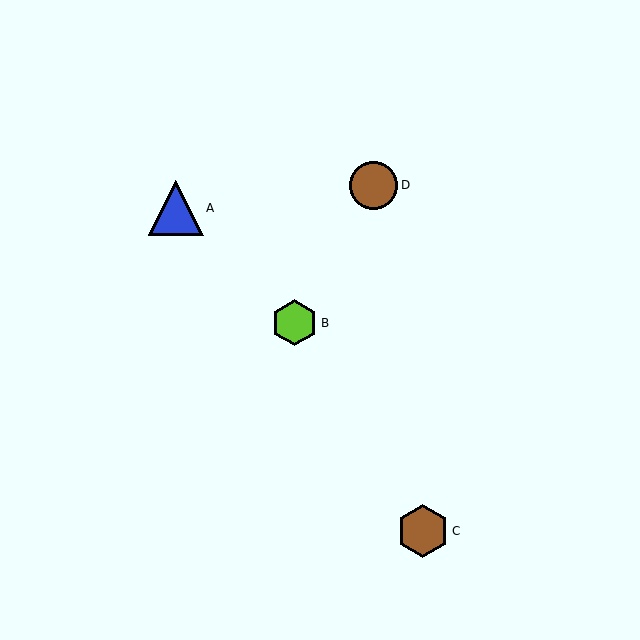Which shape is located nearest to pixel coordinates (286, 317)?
The lime hexagon (labeled B) at (295, 323) is nearest to that location.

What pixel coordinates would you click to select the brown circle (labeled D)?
Click at (373, 185) to select the brown circle D.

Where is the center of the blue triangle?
The center of the blue triangle is at (176, 208).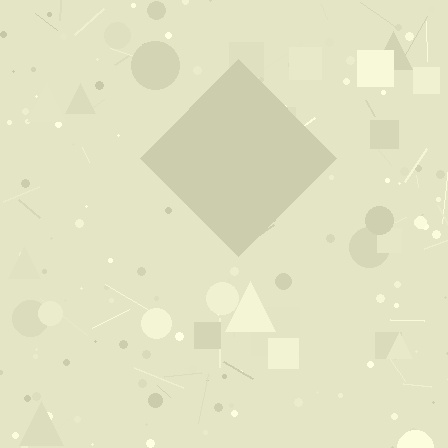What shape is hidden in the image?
A diamond is hidden in the image.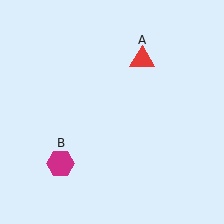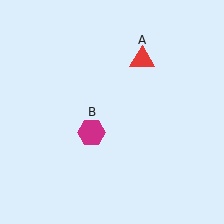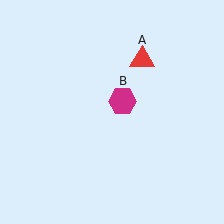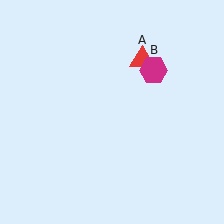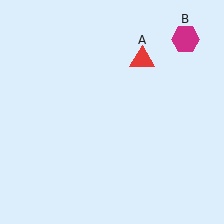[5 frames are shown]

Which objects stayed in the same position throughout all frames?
Red triangle (object A) remained stationary.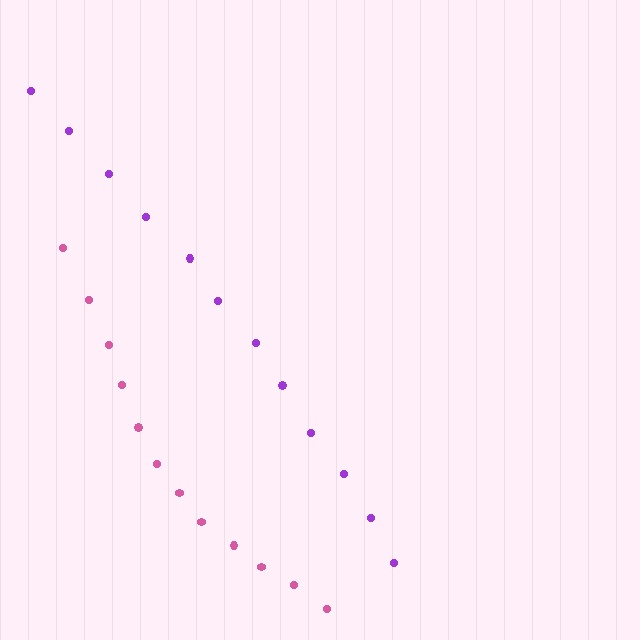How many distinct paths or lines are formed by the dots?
There are 2 distinct paths.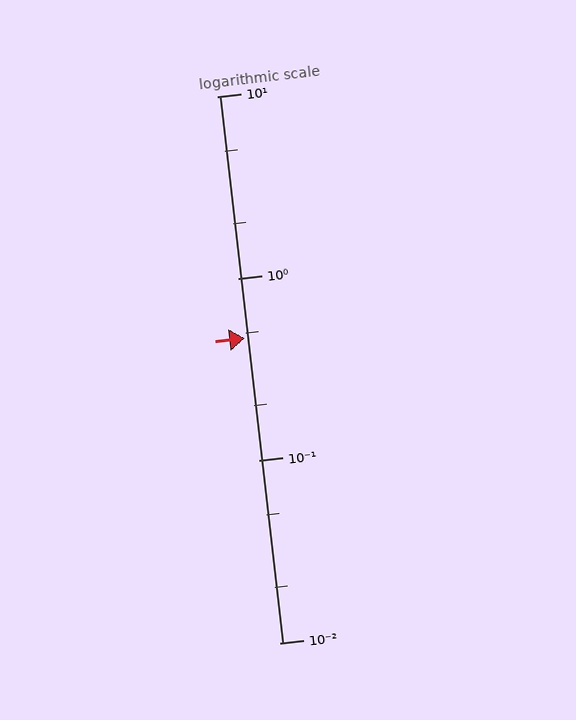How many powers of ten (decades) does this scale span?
The scale spans 3 decades, from 0.01 to 10.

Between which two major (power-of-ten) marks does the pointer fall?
The pointer is between 0.1 and 1.